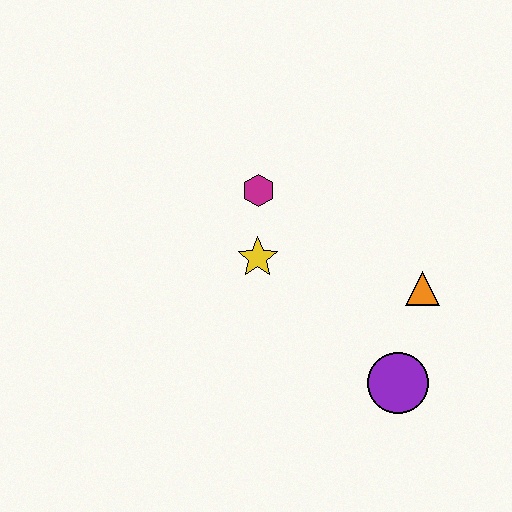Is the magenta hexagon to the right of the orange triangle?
No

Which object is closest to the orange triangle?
The purple circle is closest to the orange triangle.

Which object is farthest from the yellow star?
The purple circle is farthest from the yellow star.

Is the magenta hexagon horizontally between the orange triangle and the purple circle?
No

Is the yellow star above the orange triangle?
Yes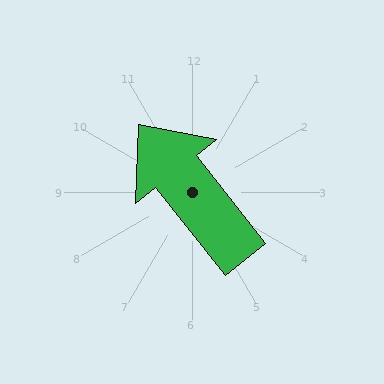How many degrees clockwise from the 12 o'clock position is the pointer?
Approximately 322 degrees.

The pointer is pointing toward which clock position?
Roughly 11 o'clock.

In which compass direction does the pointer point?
Northwest.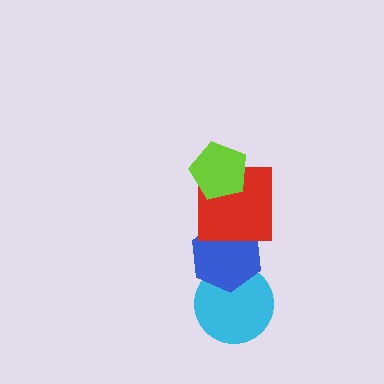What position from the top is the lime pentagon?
The lime pentagon is 1st from the top.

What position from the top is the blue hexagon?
The blue hexagon is 3rd from the top.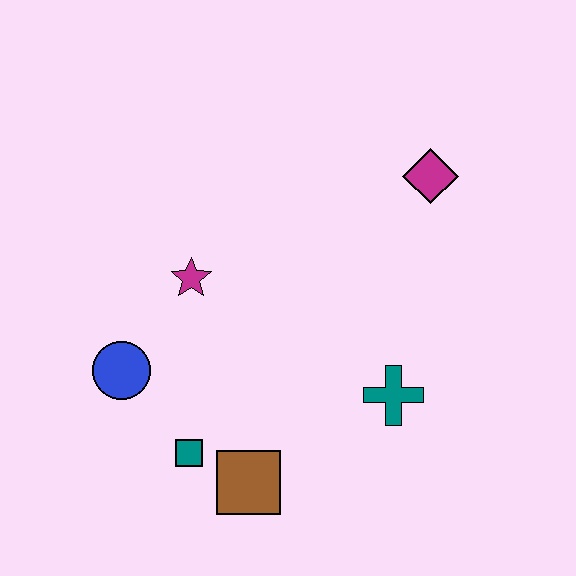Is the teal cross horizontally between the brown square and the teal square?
No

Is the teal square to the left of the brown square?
Yes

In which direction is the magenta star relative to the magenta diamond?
The magenta star is to the left of the magenta diamond.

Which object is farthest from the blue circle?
The magenta diamond is farthest from the blue circle.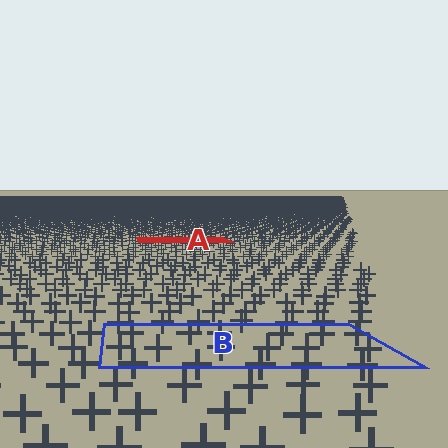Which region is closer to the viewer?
Region B is closer. The texture elements there are larger and more spread out.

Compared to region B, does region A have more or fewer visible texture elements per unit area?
Region A has more texture elements per unit area — they are packed more densely because it is farther away.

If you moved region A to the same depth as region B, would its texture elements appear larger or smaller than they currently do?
They would appear larger. At a closer depth, the same texture elements are projected at a bigger on-screen size.